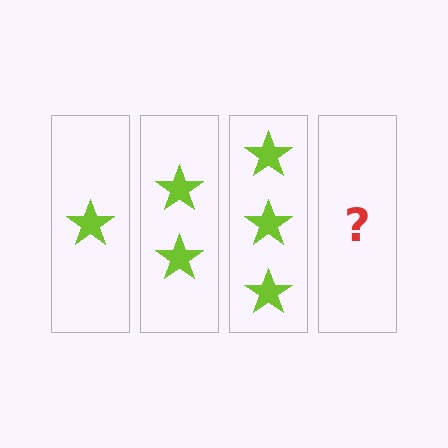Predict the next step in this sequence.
The next step is 4 stars.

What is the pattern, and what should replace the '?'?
The pattern is that each step adds one more star. The '?' should be 4 stars.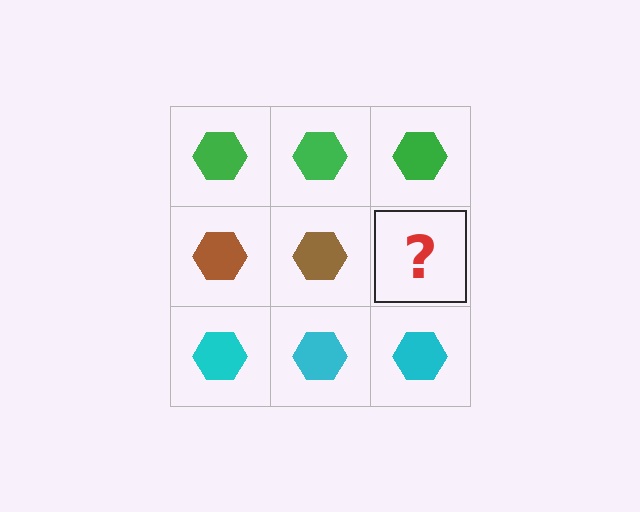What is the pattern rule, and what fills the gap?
The rule is that each row has a consistent color. The gap should be filled with a brown hexagon.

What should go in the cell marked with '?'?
The missing cell should contain a brown hexagon.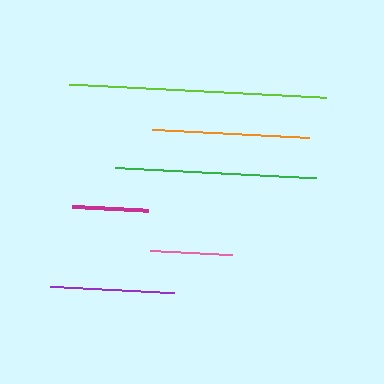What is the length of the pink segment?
The pink segment is approximately 82 pixels long.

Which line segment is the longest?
The lime line is the longest at approximately 257 pixels.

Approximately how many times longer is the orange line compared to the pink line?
The orange line is approximately 1.9 times the length of the pink line.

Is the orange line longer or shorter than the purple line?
The orange line is longer than the purple line.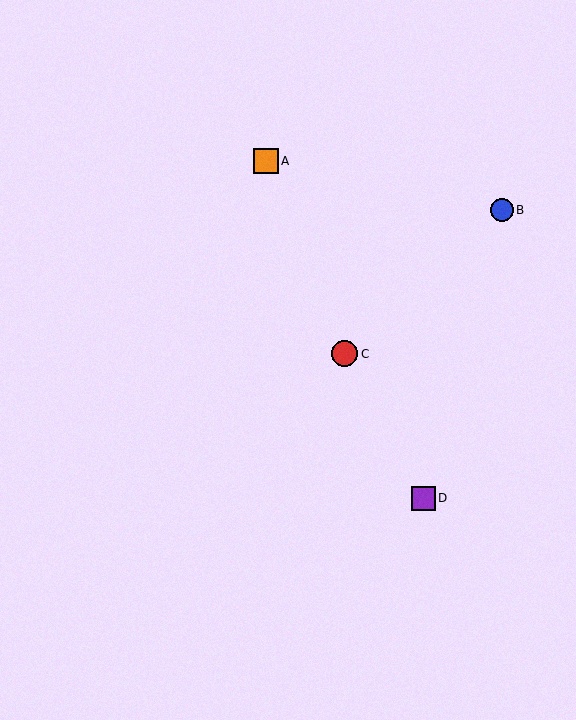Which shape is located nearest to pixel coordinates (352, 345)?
The red circle (labeled C) at (345, 354) is nearest to that location.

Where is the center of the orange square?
The center of the orange square is at (266, 161).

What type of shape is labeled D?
Shape D is a purple square.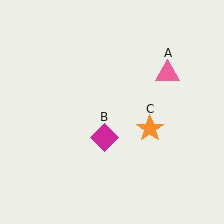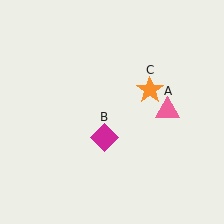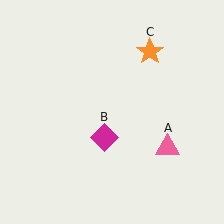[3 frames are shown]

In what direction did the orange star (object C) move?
The orange star (object C) moved up.